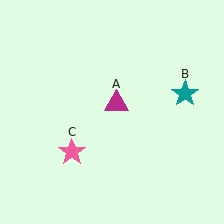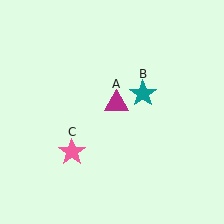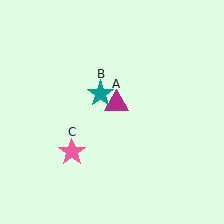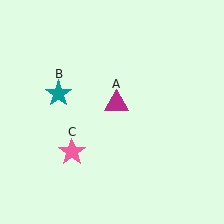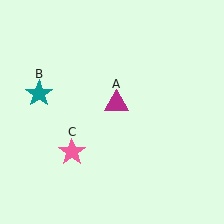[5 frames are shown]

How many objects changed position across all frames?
1 object changed position: teal star (object B).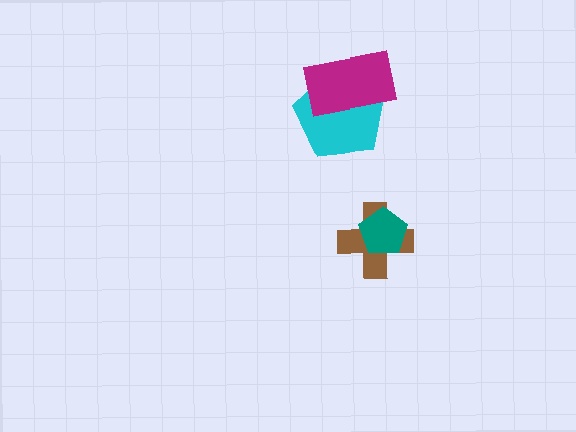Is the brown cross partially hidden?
Yes, it is partially covered by another shape.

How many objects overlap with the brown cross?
1 object overlaps with the brown cross.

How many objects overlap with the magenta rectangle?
1 object overlaps with the magenta rectangle.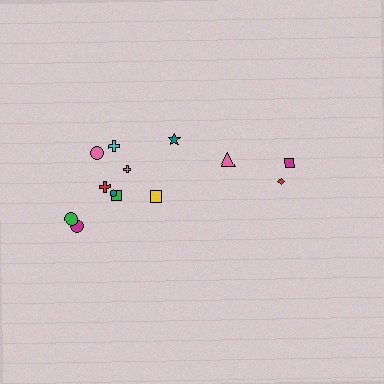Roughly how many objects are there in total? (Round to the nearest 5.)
Roughly 15 objects in total.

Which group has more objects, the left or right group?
The left group.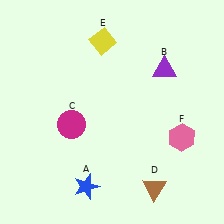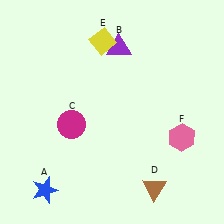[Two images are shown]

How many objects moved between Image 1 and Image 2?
2 objects moved between the two images.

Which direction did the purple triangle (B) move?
The purple triangle (B) moved left.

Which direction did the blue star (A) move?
The blue star (A) moved left.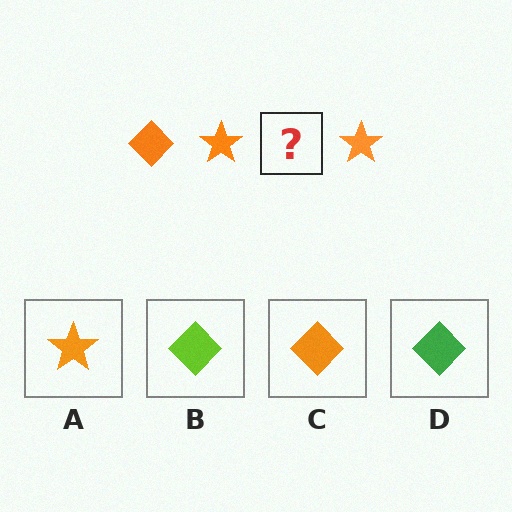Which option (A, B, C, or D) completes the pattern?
C.